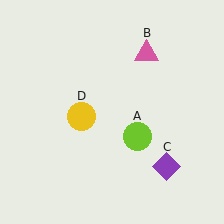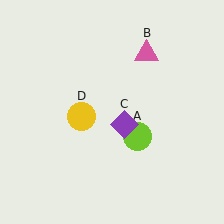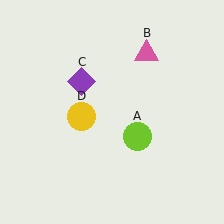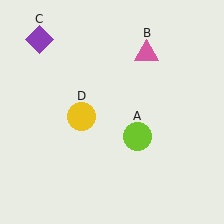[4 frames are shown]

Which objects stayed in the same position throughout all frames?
Lime circle (object A) and pink triangle (object B) and yellow circle (object D) remained stationary.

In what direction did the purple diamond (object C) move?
The purple diamond (object C) moved up and to the left.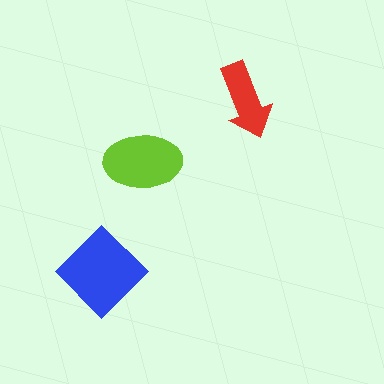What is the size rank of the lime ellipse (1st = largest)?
2nd.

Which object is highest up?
The red arrow is topmost.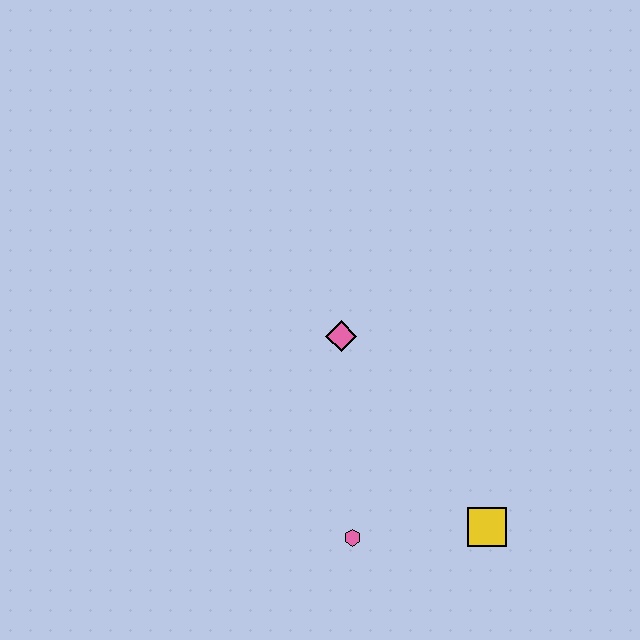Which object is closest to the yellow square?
The pink hexagon is closest to the yellow square.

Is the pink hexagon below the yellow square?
Yes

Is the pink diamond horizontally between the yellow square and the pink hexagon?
No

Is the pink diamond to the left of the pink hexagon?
Yes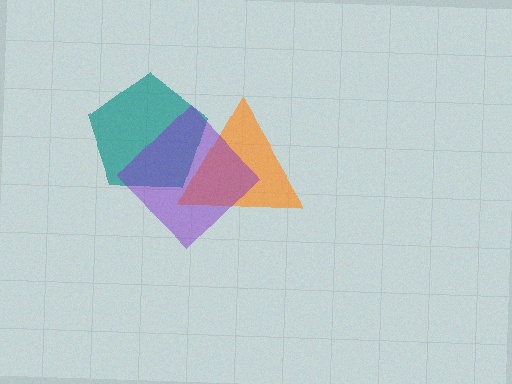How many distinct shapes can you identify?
There are 3 distinct shapes: a teal pentagon, an orange triangle, a purple diamond.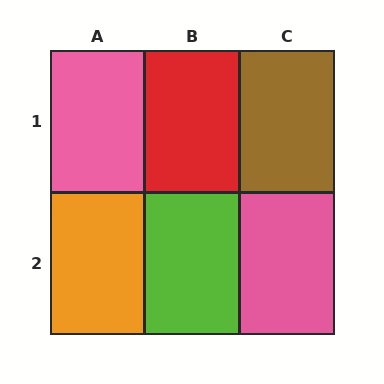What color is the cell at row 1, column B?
Red.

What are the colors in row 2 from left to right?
Orange, lime, pink.